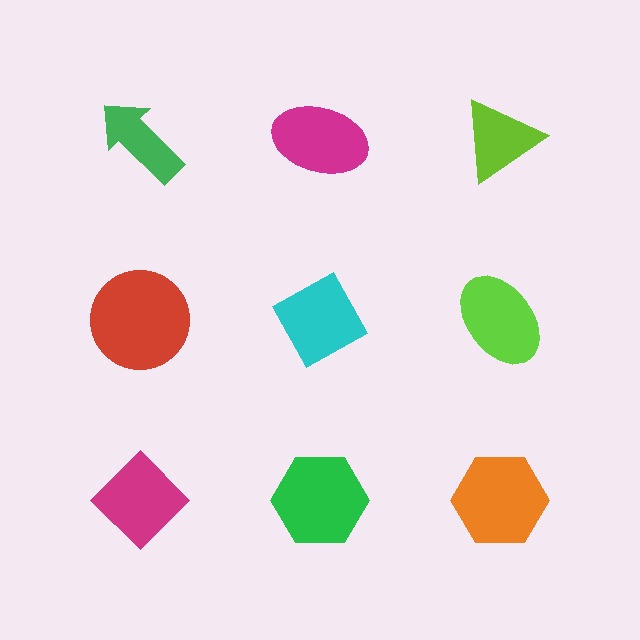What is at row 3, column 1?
A magenta diamond.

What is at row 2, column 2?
A cyan diamond.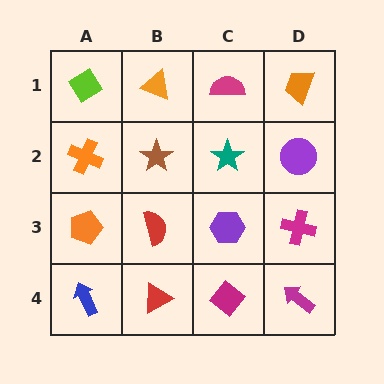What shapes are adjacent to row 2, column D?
An orange trapezoid (row 1, column D), a magenta cross (row 3, column D), a teal star (row 2, column C).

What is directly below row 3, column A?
A blue arrow.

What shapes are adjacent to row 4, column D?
A magenta cross (row 3, column D), a magenta diamond (row 4, column C).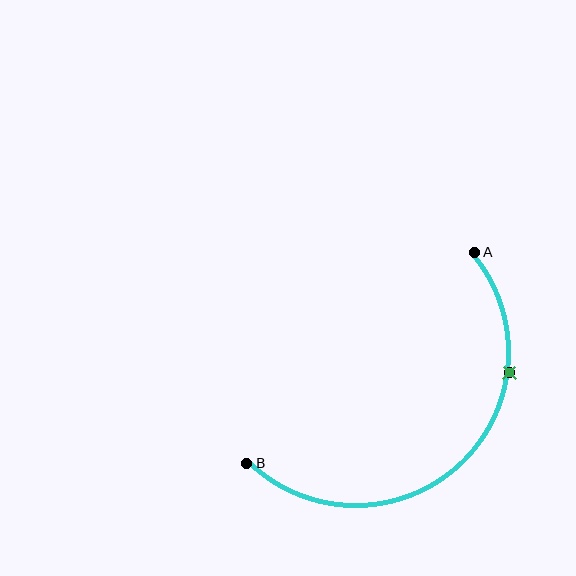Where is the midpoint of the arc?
The arc midpoint is the point on the curve farthest from the straight line joining A and B. It sits below and to the right of that line.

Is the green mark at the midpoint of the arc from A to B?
No. The green mark lies on the arc but is closer to endpoint A. The arc midpoint would be at the point on the curve equidistant along the arc from both A and B.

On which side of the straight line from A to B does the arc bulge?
The arc bulges below and to the right of the straight line connecting A and B.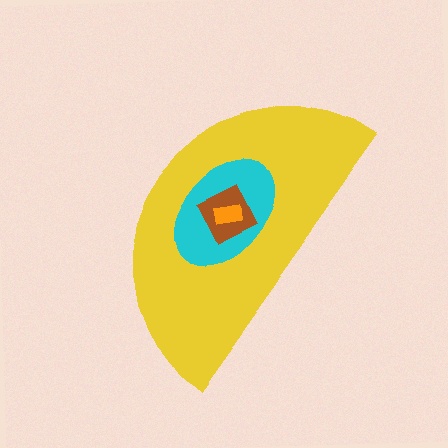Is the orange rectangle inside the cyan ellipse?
Yes.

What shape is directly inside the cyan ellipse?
The brown square.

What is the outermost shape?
The yellow semicircle.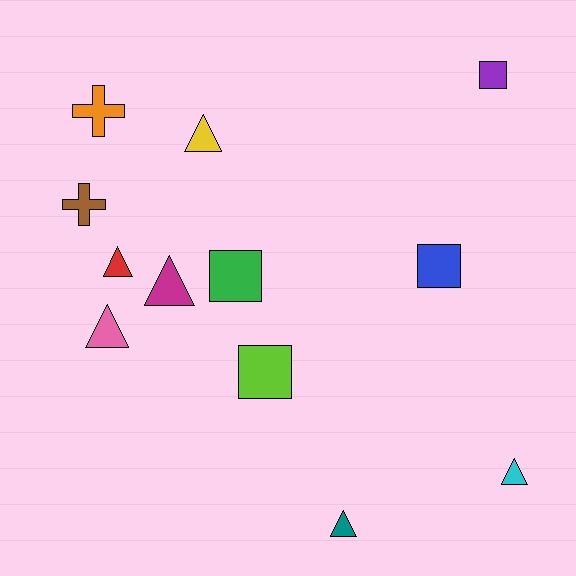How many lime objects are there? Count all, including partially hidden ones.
There is 1 lime object.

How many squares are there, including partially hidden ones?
There are 4 squares.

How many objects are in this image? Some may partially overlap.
There are 12 objects.